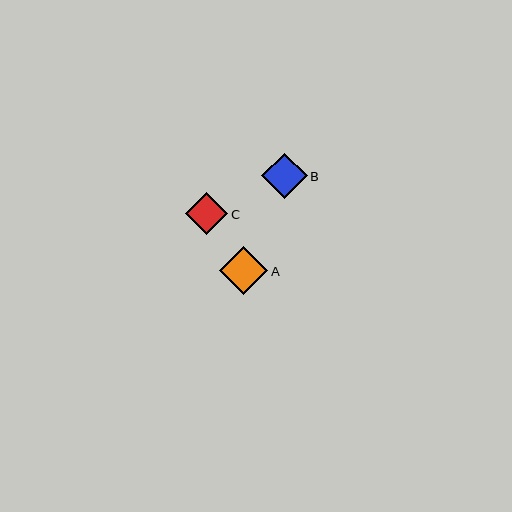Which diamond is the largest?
Diamond A is the largest with a size of approximately 48 pixels.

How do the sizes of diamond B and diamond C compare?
Diamond B and diamond C are approximately the same size.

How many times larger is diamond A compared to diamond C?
Diamond A is approximately 1.1 times the size of diamond C.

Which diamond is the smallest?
Diamond C is the smallest with a size of approximately 42 pixels.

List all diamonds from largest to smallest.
From largest to smallest: A, B, C.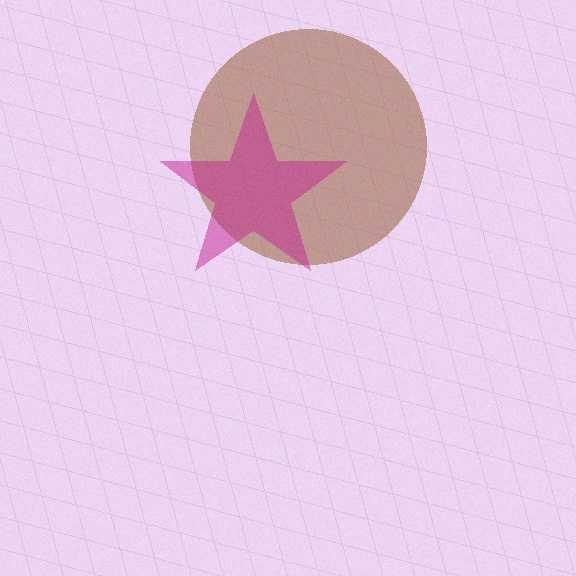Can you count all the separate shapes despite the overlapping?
Yes, there are 2 separate shapes.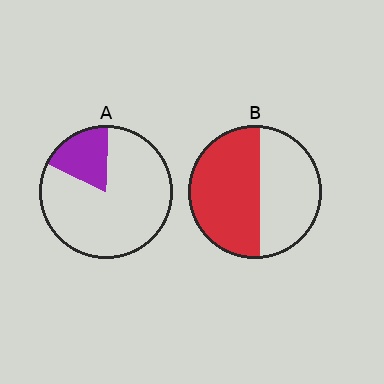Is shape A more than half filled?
No.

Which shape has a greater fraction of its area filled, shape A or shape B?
Shape B.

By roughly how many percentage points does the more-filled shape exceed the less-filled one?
By roughly 35 percentage points (B over A).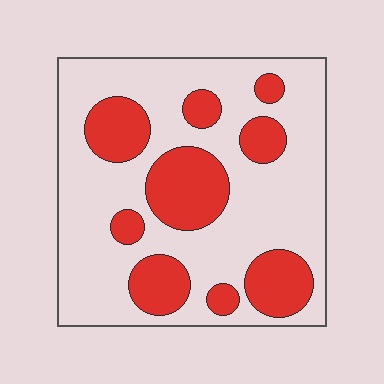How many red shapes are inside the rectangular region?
9.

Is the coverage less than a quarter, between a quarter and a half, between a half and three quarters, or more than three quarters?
Between a quarter and a half.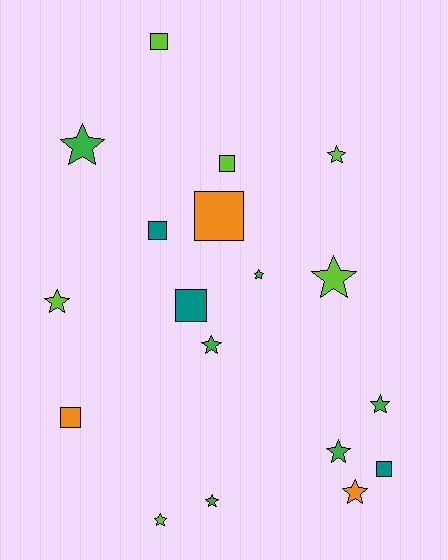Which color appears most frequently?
Lime, with 6 objects.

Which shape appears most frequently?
Star, with 11 objects.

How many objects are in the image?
There are 18 objects.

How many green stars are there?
There are 6 green stars.